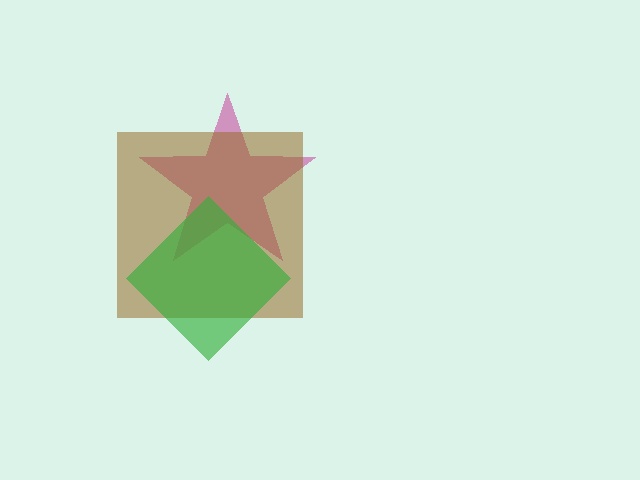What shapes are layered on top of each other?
The layered shapes are: a magenta star, a brown square, a green diamond.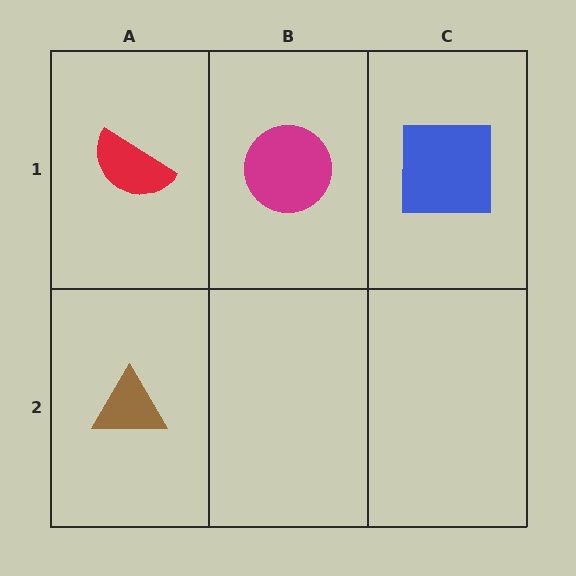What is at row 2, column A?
A brown triangle.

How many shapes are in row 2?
1 shape.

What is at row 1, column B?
A magenta circle.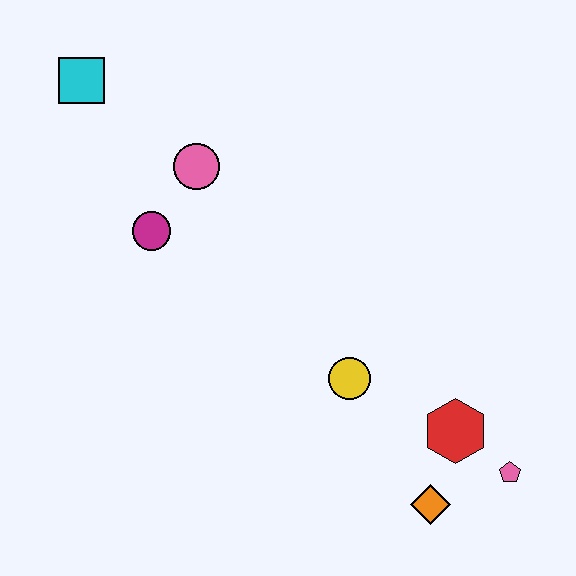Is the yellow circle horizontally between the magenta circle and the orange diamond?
Yes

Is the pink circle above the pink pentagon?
Yes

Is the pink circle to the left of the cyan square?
No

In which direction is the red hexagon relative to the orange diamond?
The red hexagon is above the orange diamond.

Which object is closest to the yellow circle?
The red hexagon is closest to the yellow circle.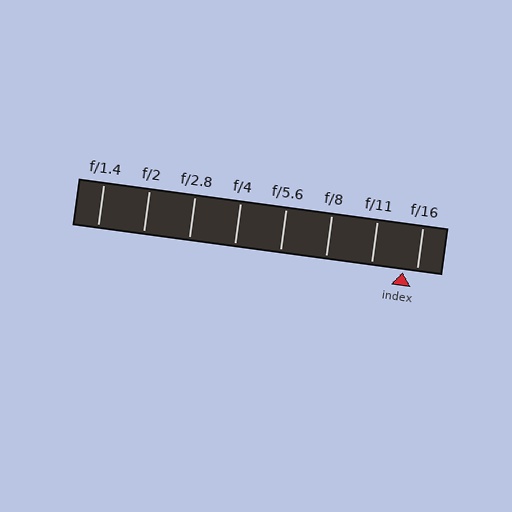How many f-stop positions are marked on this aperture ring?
There are 8 f-stop positions marked.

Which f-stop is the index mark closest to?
The index mark is closest to f/16.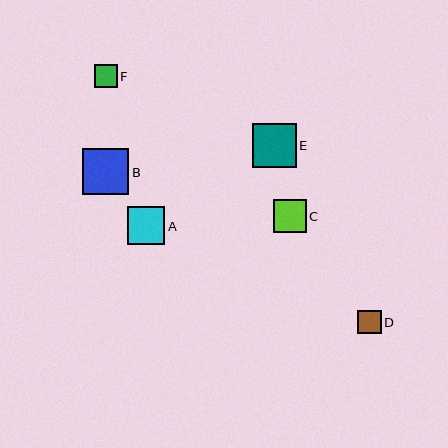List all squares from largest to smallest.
From largest to smallest: B, E, A, C, D, F.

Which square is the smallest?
Square F is the smallest with a size of approximately 23 pixels.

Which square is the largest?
Square B is the largest with a size of approximately 46 pixels.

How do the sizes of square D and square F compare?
Square D and square F are approximately the same size.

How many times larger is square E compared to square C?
Square E is approximately 1.3 times the size of square C.